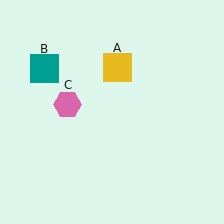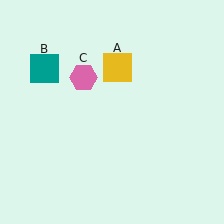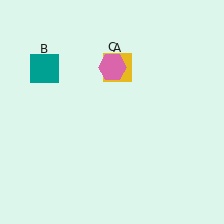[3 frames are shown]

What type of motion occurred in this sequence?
The pink hexagon (object C) rotated clockwise around the center of the scene.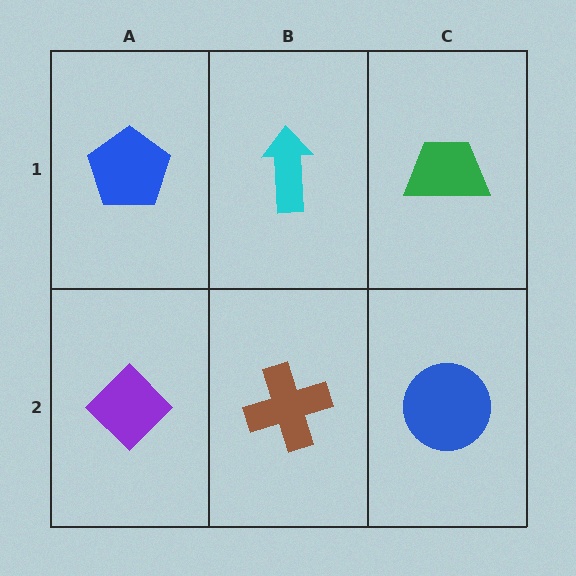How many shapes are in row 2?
3 shapes.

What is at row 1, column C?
A green trapezoid.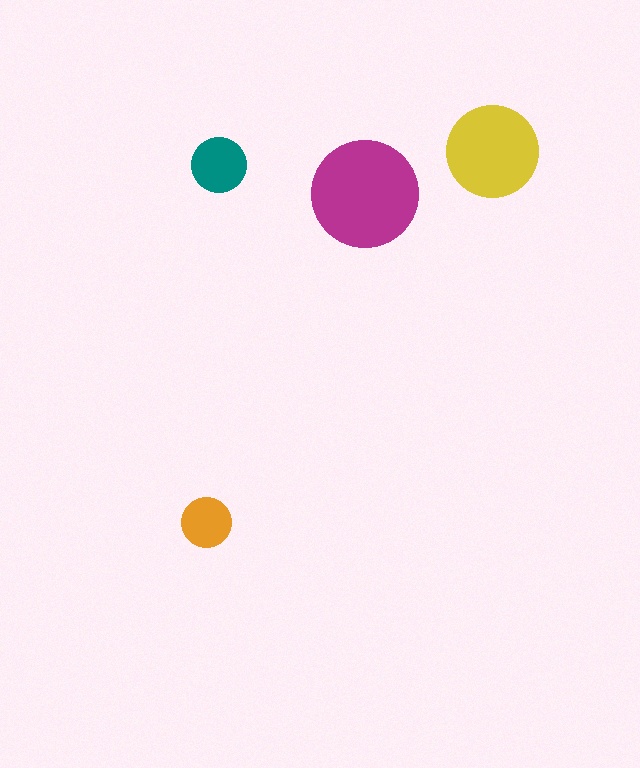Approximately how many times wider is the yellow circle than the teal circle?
About 1.5 times wider.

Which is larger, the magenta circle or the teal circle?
The magenta one.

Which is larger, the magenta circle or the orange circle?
The magenta one.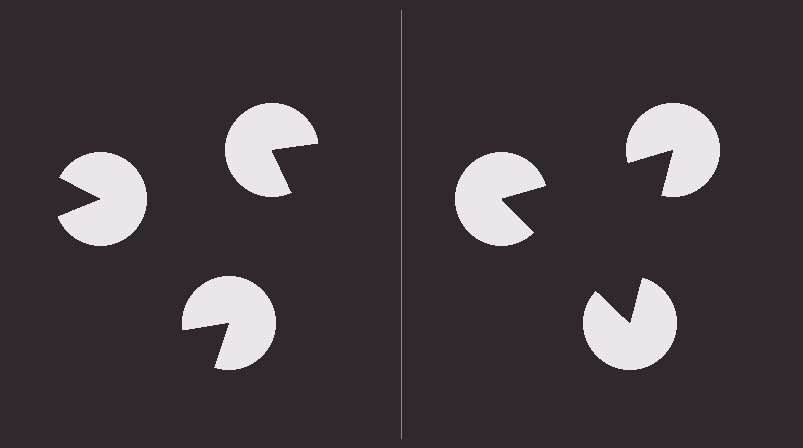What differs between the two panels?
The pac-man discs are positioned identically on both sides; only the wedge orientations differ. On the right they align to a triangle; on the left they are misaligned.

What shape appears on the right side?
An illusory triangle.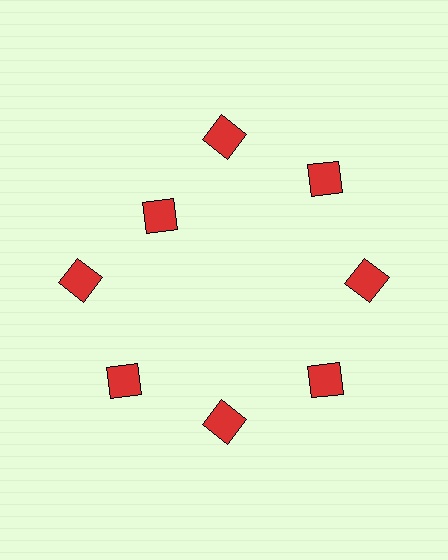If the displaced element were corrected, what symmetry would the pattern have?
It would have 8-fold rotational symmetry — the pattern would map onto itself every 45 degrees.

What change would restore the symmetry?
The symmetry would be restored by moving it outward, back onto the ring so that all 8 diamonds sit at equal angles and equal distance from the center.